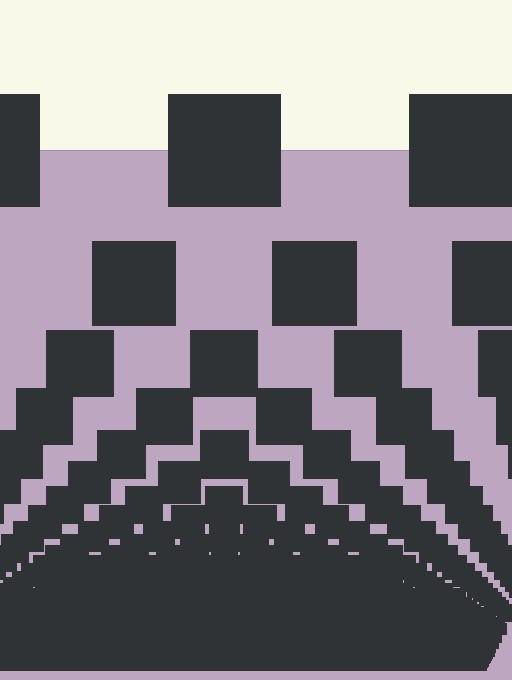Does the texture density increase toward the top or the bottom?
Density increases toward the bottom.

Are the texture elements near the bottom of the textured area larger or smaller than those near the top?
Smaller. The gradient is inverted — elements near the bottom are smaller and denser.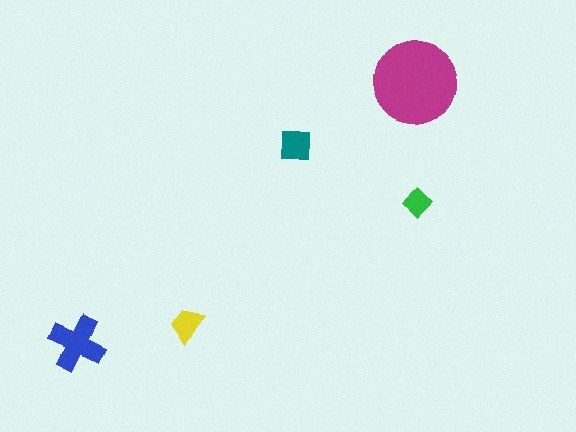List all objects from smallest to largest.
The green diamond, the yellow trapezoid, the teal square, the blue cross, the magenta circle.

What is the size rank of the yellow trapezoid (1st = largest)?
4th.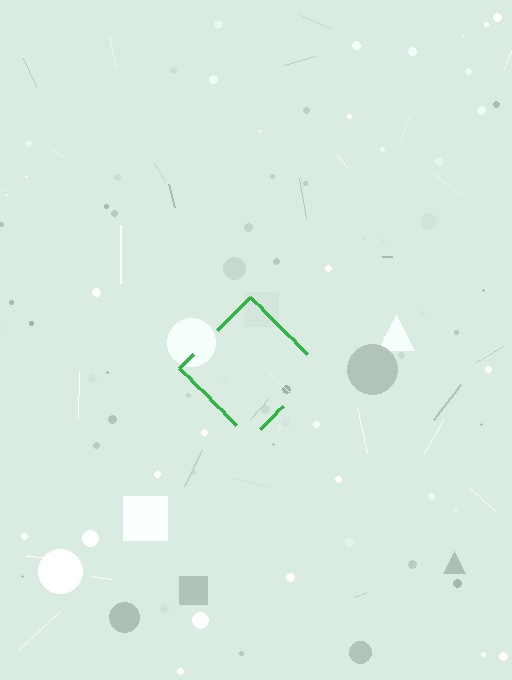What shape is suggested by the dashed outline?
The dashed outline suggests a diamond.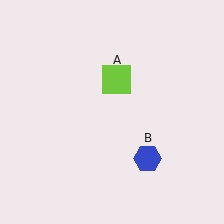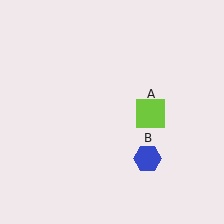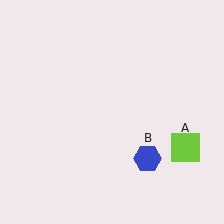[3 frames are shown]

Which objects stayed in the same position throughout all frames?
Blue hexagon (object B) remained stationary.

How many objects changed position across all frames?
1 object changed position: lime square (object A).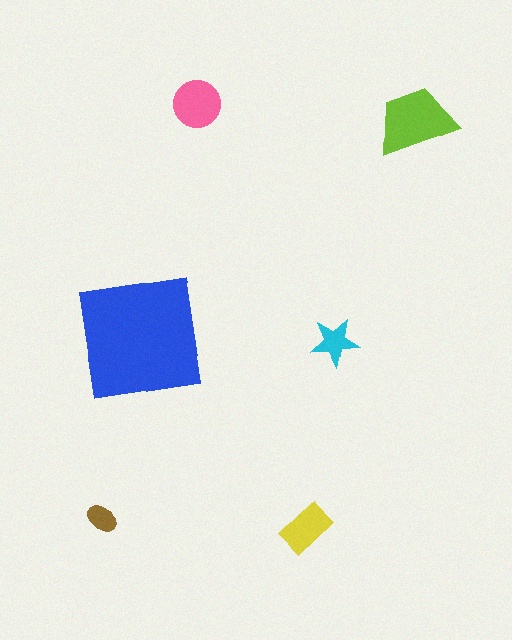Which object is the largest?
The blue square.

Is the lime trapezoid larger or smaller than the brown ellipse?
Larger.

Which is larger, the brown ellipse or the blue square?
The blue square.